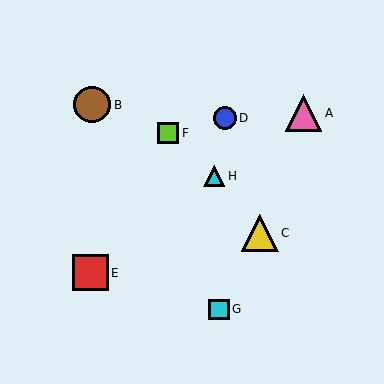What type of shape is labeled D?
Shape D is a blue circle.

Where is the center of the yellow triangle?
The center of the yellow triangle is at (260, 233).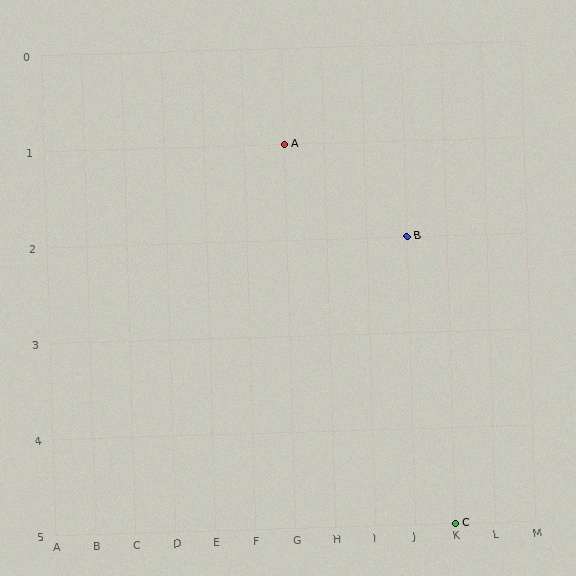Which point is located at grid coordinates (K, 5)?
Point C is at (K, 5).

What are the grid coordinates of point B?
Point B is at grid coordinates (J, 2).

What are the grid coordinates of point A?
Point A is at grid coordinates (G, 1).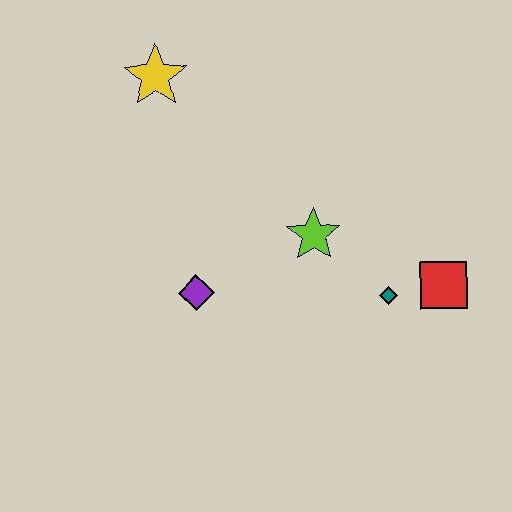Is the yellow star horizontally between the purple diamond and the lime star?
No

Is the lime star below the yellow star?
Yes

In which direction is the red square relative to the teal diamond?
The red square is to the right of the teal diamond.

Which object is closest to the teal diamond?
The red square is closest to the teal diamond.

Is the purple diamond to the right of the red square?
No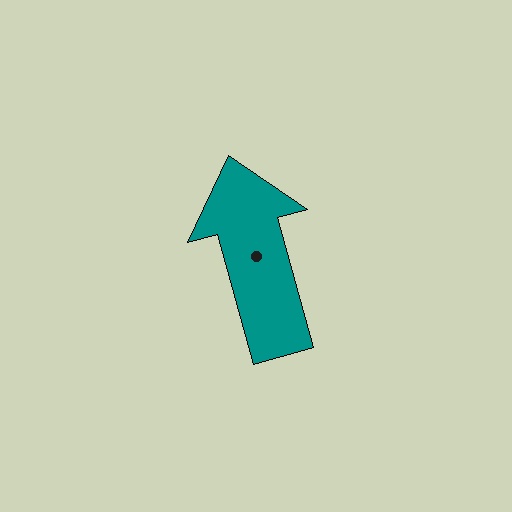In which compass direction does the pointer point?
North.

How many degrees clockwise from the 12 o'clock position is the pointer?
Approximately 344 degrees.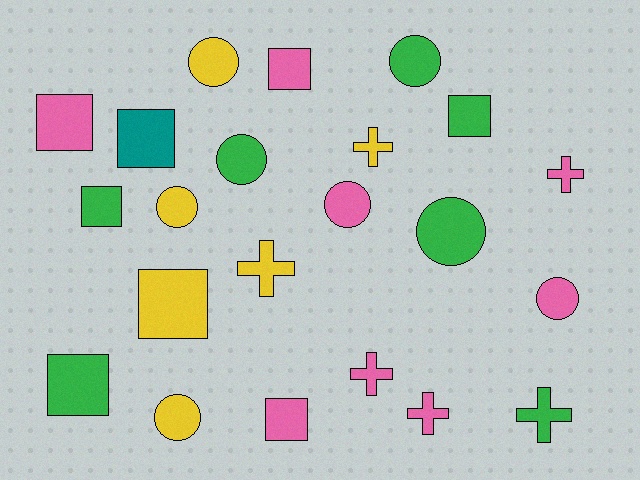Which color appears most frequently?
Pink, with 8 objects.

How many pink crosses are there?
There are 3 pink crosses.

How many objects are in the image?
There are 22 objects.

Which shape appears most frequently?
Square, with 8 objects.